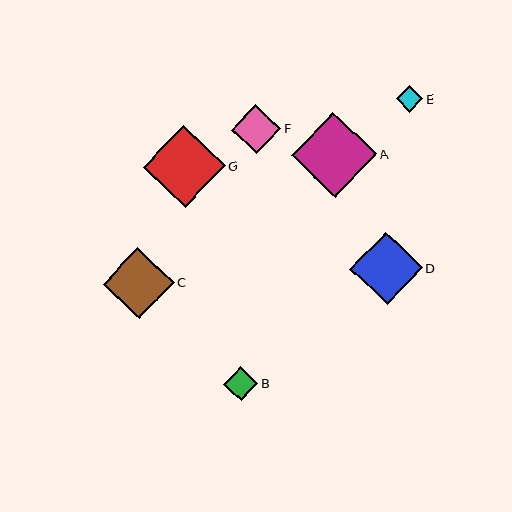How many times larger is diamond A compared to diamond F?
Diamond A is approximately 1.7 times the size of diamond F.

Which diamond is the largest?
Diamond A is the largest with a size of approximately 85 pixels.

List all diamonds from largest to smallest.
From largest to smallest: A, G, D, C, F, B, E.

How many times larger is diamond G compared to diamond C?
Diamond G is approximately 1.2 times the size of diamond C.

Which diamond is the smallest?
Diamond E is the smallest with a size of approximately 27 pixels.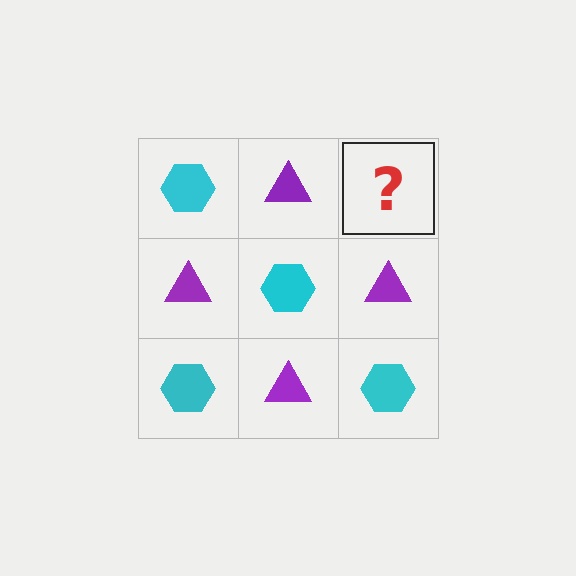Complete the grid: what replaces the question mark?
The question mark should be replaced with a cyan hexagon.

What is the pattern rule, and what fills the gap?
The rule is that it alternates cyan hexagon and purple triangle in a checkerboard pattern. The gap should be filled with a cyan hexagon.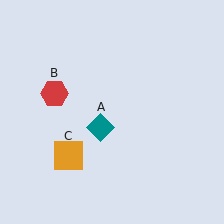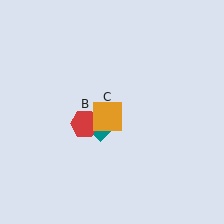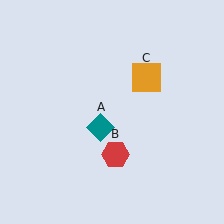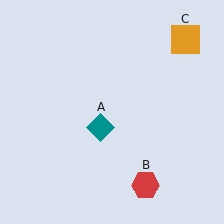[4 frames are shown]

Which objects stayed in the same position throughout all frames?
Teal diamond (object A) remained stationary.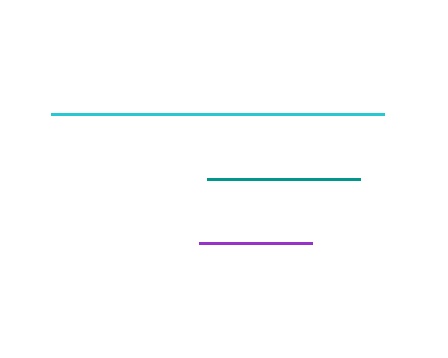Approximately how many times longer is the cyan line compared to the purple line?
The cyan line is approximately 2.9 times the length of the purple line.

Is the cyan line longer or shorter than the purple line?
The cyan line is longer than the purple line.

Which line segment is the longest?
The cyan line is the longest at approximately 333 pixels.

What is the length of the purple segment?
The purple segment is approximately 113 pixels long.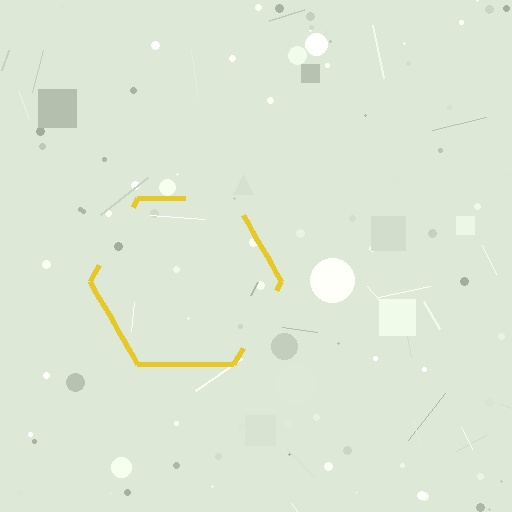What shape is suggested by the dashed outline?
The dashed outline suggests a hexagon.